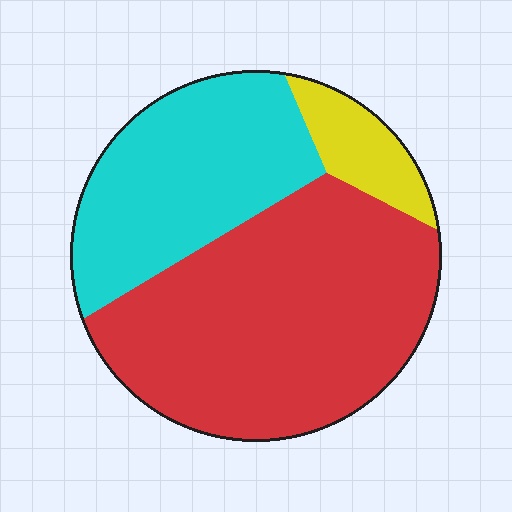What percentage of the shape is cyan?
Cyan takes up about one third (1/3) of the shape.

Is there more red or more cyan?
Red.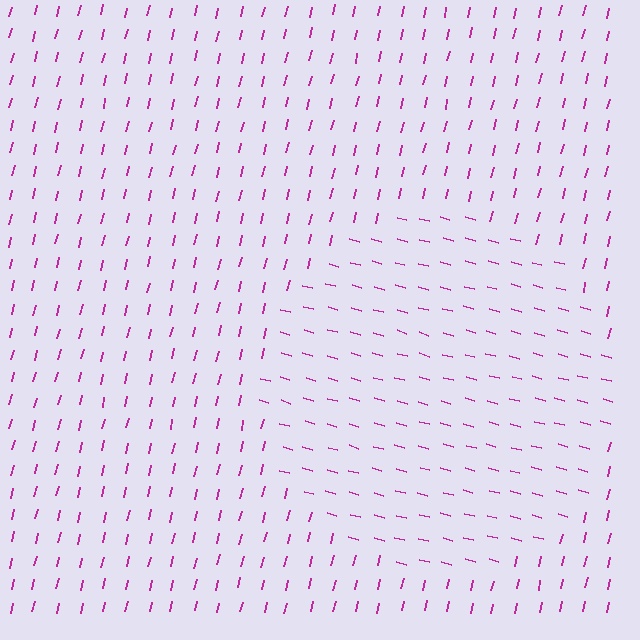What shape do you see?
I see a circle.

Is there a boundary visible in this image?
Yes, there is a texture boundary formed by a change in line orientation.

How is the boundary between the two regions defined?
The boundary is defined purely by a change in line orientation (approximately 88 degrees difference). All lines are the same color and thickness.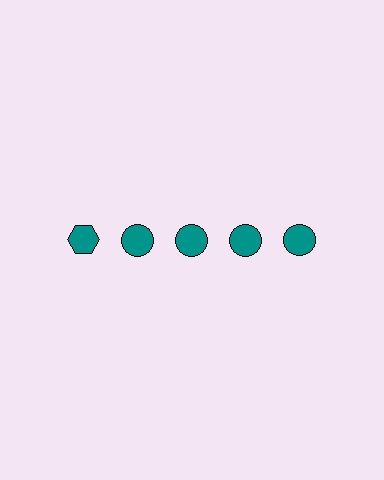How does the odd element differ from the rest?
It has a different shape: hexagon instead of circle.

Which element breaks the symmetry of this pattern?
The teal hexagon in the top row, leftmost column breaks the symmetry. All other shapes are teal circles.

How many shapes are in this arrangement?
There are 5 shapes arranged in a grid pattern.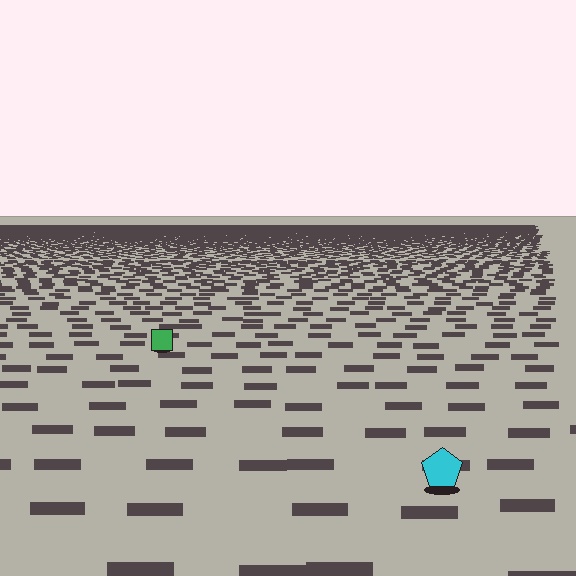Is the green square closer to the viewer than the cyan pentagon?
No. The cyan pentagon is closer — you can tell from the texture gradient: the ground texture is coarser near it.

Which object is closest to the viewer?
The cyan pentagon is closest. The texture marks near it are larger and more spread out.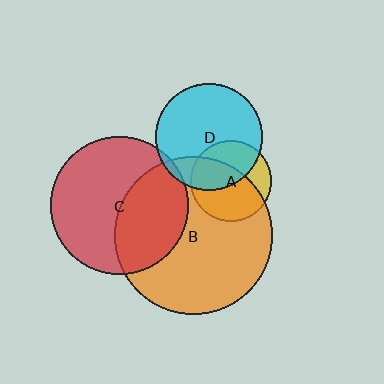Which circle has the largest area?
Circle B (orange).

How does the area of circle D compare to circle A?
Approximately 1.7 times.